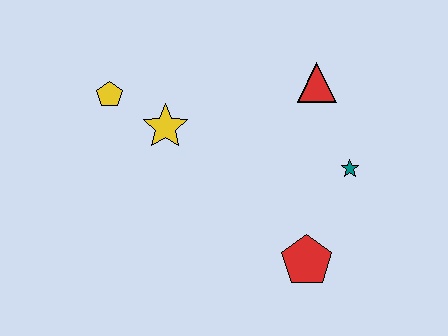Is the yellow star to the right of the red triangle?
No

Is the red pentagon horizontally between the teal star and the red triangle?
No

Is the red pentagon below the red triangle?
Yes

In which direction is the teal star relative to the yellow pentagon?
The teal star is to the right of the yellow pentagon.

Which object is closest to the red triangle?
The teal star is closest to the red triangle.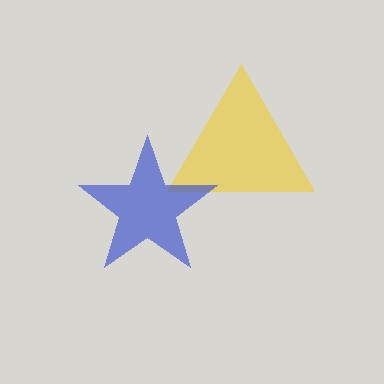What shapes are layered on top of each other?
The layered shapes are: a yellow triangle, a blue star.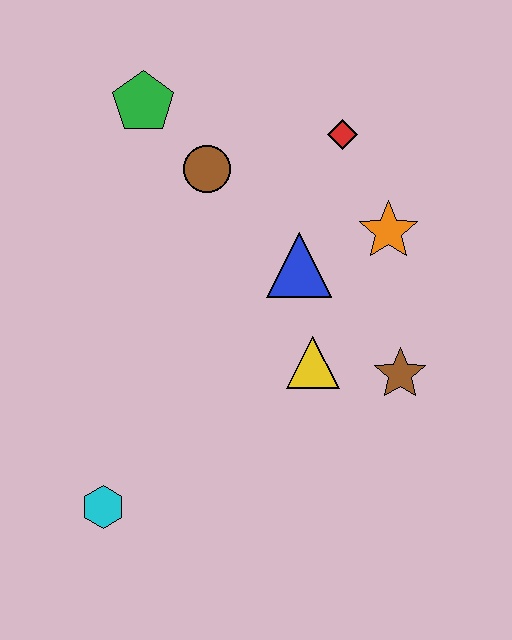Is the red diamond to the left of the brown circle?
No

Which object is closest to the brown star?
The yellow triangle is closest to the brown star.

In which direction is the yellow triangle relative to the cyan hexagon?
The yellow triangle is to the right of the cyan hexagon.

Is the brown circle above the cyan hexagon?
Yes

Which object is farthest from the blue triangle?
The cyan hexagon is farthest from the blue triangle.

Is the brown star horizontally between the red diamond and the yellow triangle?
No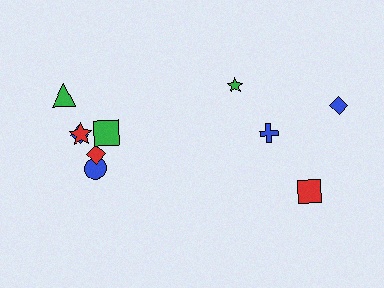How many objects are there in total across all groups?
There are 10 objects.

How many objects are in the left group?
There are 6 objects.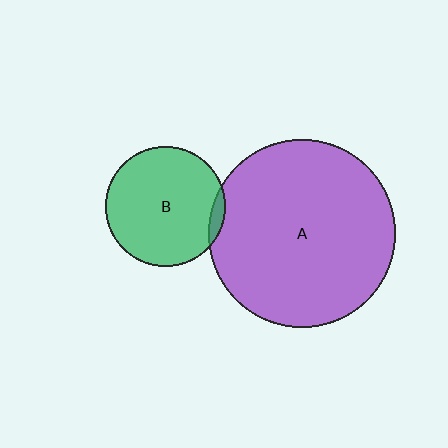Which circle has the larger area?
Circle A (purple).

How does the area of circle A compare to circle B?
Approximately 2.4 times.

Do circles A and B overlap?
Yes.